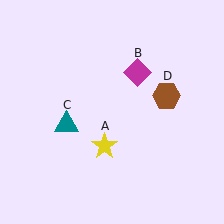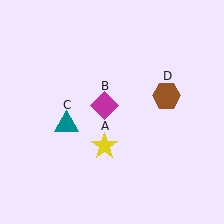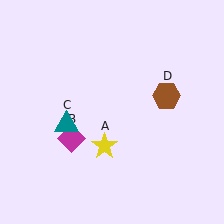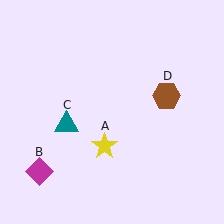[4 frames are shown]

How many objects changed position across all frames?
1 object changed position: magenta diamond (object B).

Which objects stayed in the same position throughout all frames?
Yellow star (object A) and teal triangle (object C) and brown hexagon (object D) remained stationary.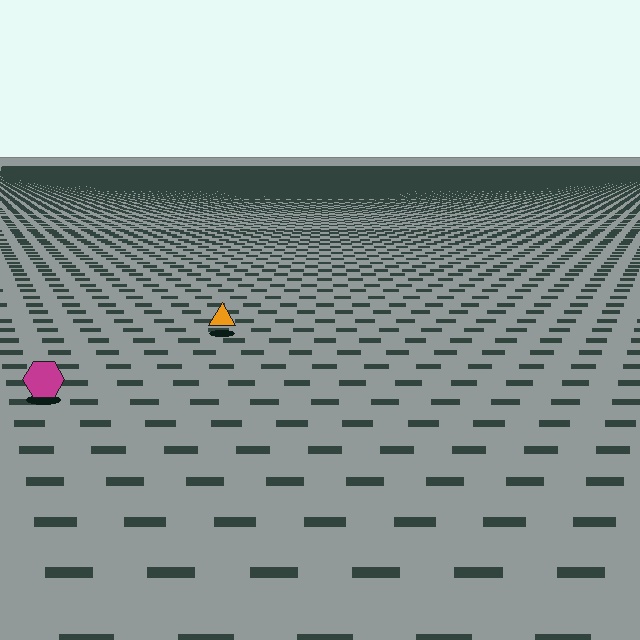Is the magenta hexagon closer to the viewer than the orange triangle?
Yes. The magenta hexagon is closer — you can tell from the texture gradient: the ground texture is coarser near it.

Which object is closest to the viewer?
The magenta hexagon is closest. The texture marks near it are larger and more spread out.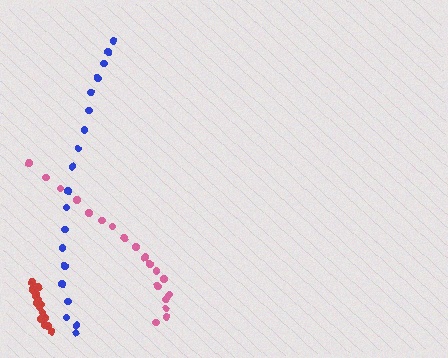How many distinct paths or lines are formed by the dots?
There are 3 distinct paths.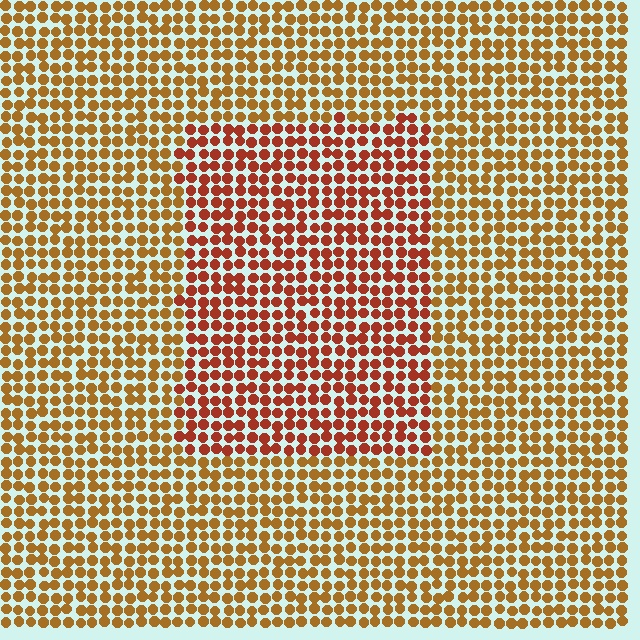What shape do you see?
I see a rectangle.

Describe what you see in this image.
The image is filled with small brown elements in a uniform arrangement. A rectangle-shaped region is visible where the elements are tinted to a slightly different hue, forming a subtle color boundary.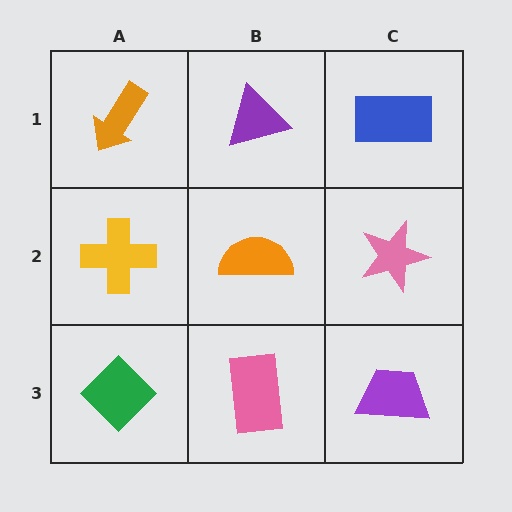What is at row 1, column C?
A blue rectangle.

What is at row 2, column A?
A yellow cross.